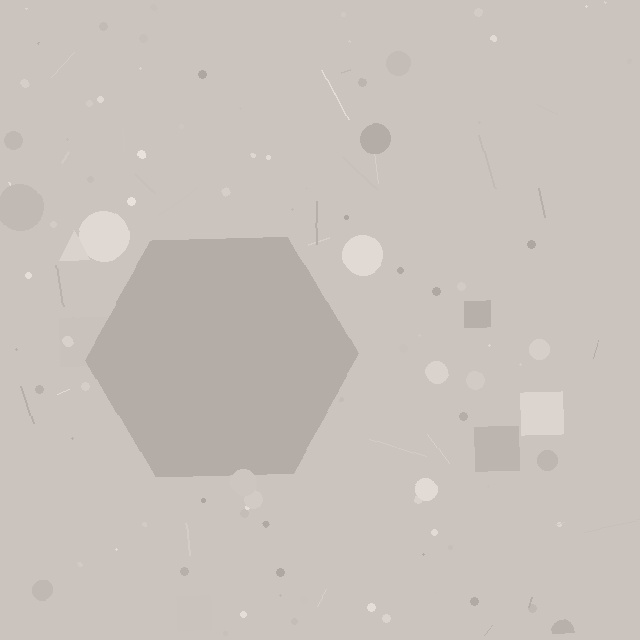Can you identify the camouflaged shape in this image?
The camouflaged shape is a hexagon.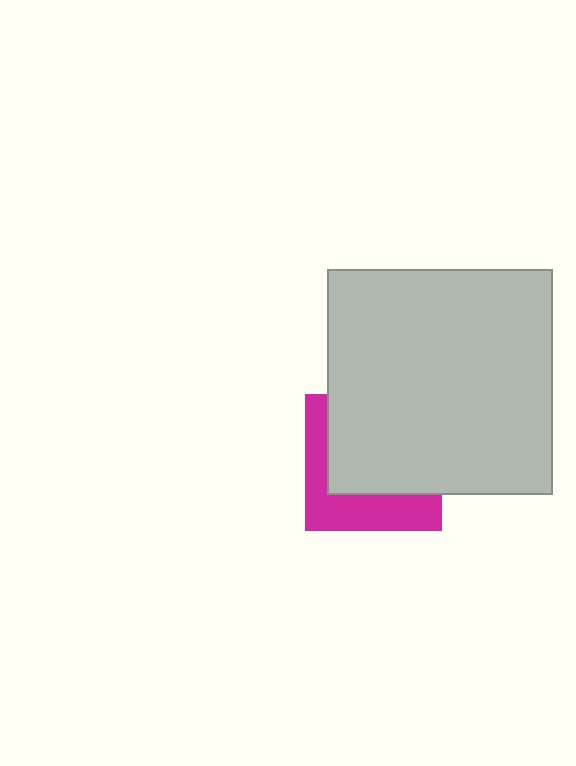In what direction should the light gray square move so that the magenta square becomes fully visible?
The light gray square should move toward the upper-right. That is the shortest direction to clear the overlap and leave the magenta square fully visible.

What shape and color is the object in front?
The object in front is a light gray square.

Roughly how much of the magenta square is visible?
A small part of it is visible (roughly 38%).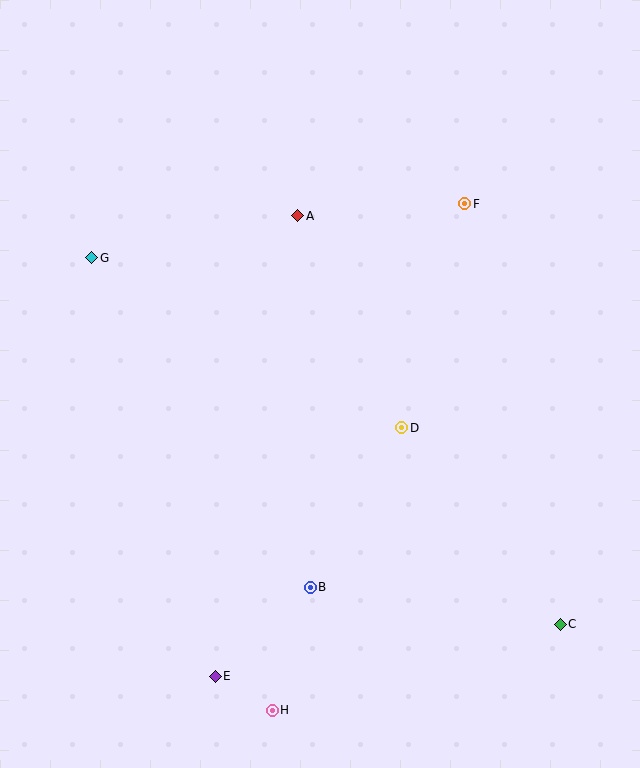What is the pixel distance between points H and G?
The distance between H and G is 487 pixels.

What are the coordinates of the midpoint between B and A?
The midpoint between B and A is at (304, 401).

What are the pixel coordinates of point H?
Point H is at (272, 710).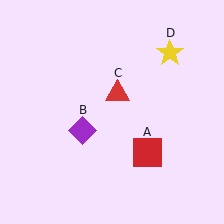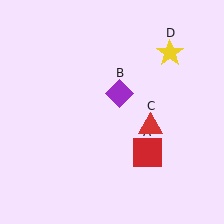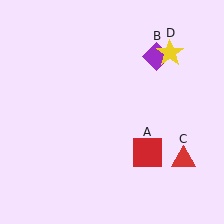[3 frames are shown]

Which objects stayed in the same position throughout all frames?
Red square (object A) and yellow star (object D) remained stationary.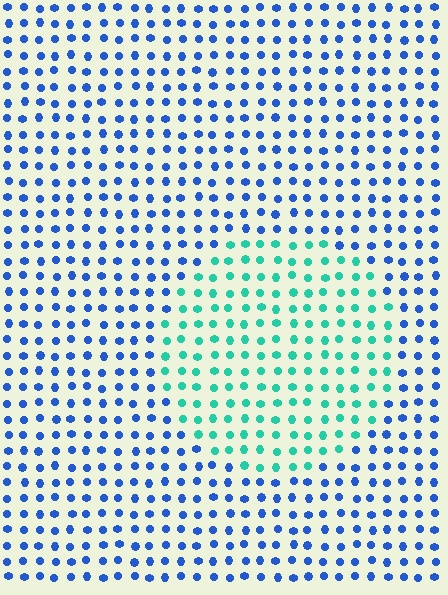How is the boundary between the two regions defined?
The boundary is defined purely by a slight shift in hue (about 55 degrees). Spacing, size, and orientation are identical on both sides.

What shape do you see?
I see a circle.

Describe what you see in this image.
The image is filled with small blue elements in a uniform arrangement. A circle-shaped region is visible where the elements are tinted to a slightly different hue, forming a subtle color boundary.